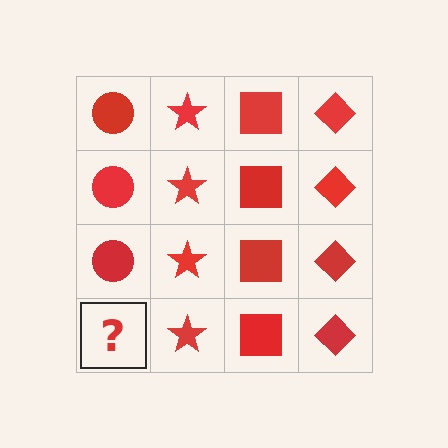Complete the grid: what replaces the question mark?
The question mark should be replaced with a red circle.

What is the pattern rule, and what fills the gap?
The rule is that each column has a consistent shape. The gap should be filled with a red circle.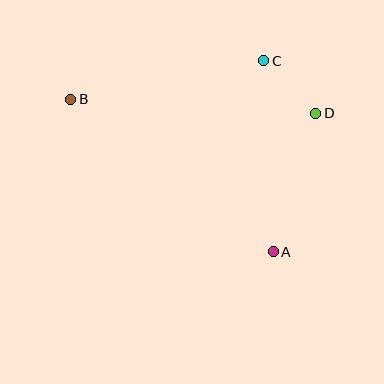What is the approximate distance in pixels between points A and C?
The distance between A and C is approximately 191 pixels.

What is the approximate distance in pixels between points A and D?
The distance between A and D is approximately 145 pixels.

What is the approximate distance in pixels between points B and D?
The distance between B and D is approximately 245 pixels.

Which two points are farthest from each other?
Points A and B are farthest from each other.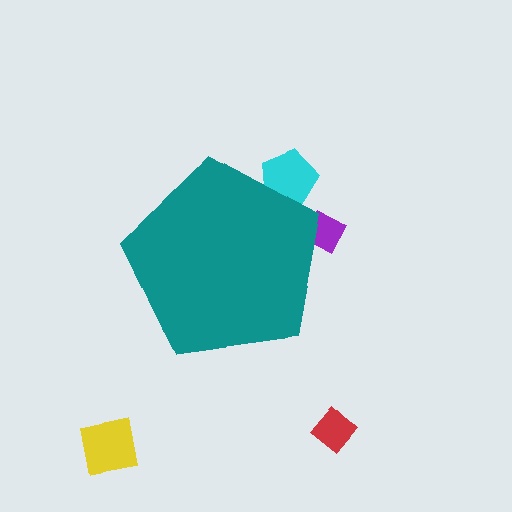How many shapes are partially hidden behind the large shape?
2 shapes are partially hidden.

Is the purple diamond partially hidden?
Yes, the purple diamond is partially hidden behind the teal pentagon.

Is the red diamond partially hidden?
No, the red diamond is fully visible.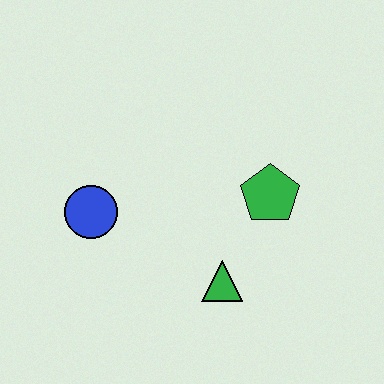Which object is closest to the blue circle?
The green triangle is closest to the blue circle.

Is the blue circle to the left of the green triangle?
Yes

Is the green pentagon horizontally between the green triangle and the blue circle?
No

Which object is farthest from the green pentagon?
The blue circle is farthest from the green pentagon.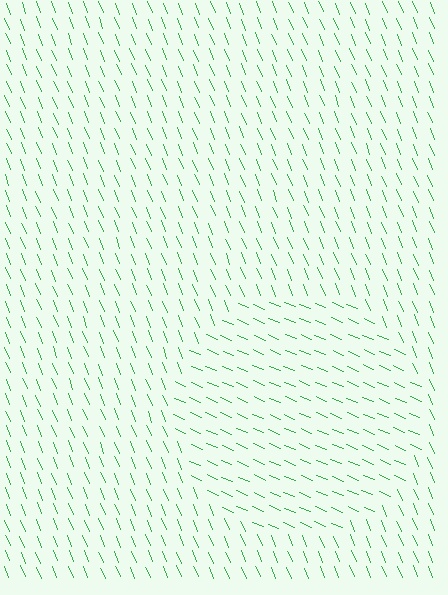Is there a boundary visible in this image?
Yes, there is a texture boundary formed by a change in line orientation.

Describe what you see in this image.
The image is filled with small green line segments. A circle region in the image has lines oriented differently from the surrounding lines, creating a visible texture boundary.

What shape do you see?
I see a circle.